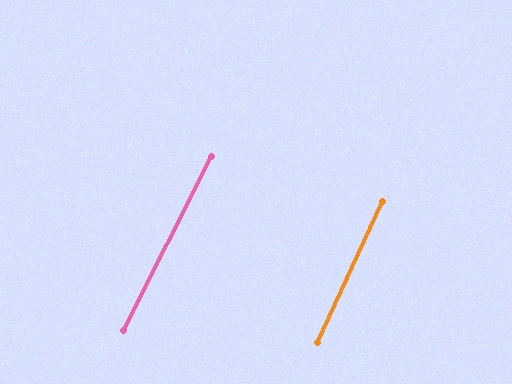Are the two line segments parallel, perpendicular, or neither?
Parallel — their directions differ by only 2.0°.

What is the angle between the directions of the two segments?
Approximately 2 degrees.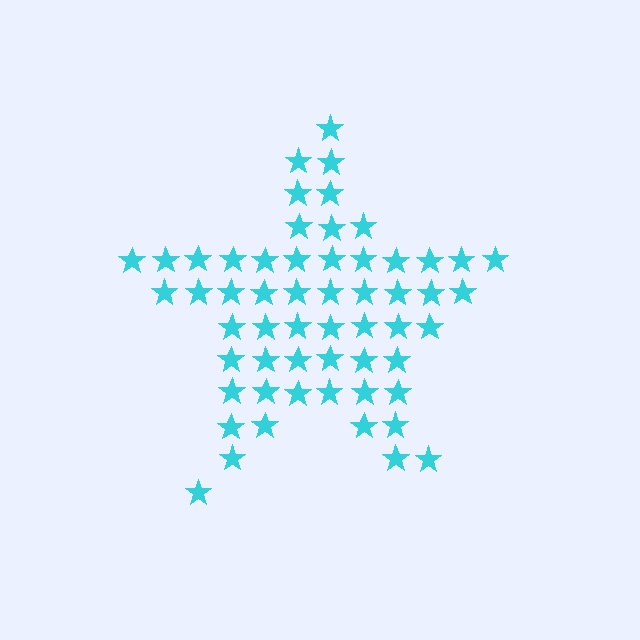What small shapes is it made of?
It is made of small stars.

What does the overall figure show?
The overall figure shows a star.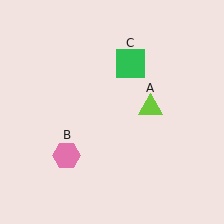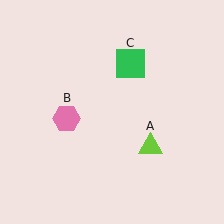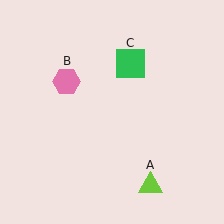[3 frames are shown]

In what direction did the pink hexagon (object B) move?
The pink hexagon (object B) moved up.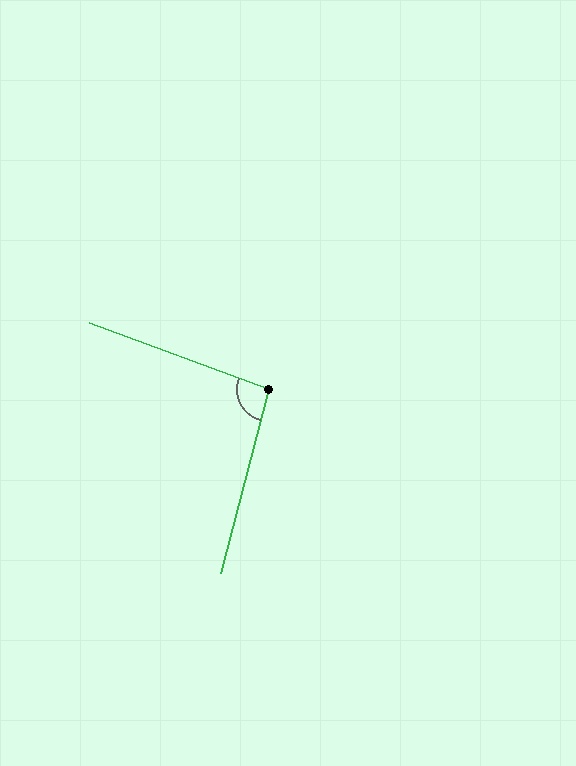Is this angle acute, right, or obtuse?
It is obtuse.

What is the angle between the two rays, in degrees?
Approximately 96 degrees.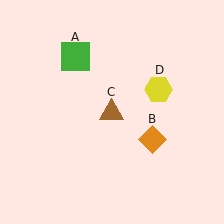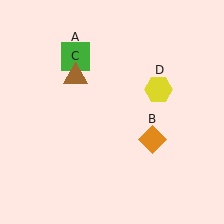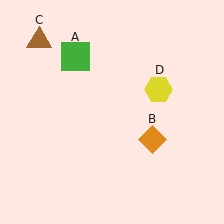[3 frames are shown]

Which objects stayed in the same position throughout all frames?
Green square (object A) and orange diamond (object B) and yellow hexagon (object D) remained stationary.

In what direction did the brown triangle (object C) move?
The brown triangle (object C) moved up and to the left.